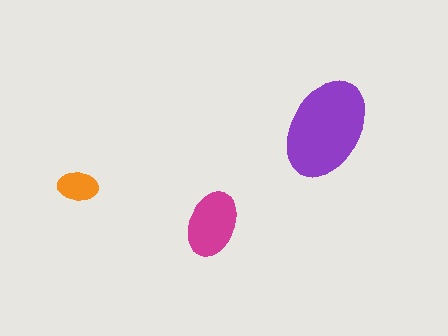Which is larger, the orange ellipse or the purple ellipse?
The purple one.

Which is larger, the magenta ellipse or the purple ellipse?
The purple one.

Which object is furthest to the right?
The purple ellipse is rightmost.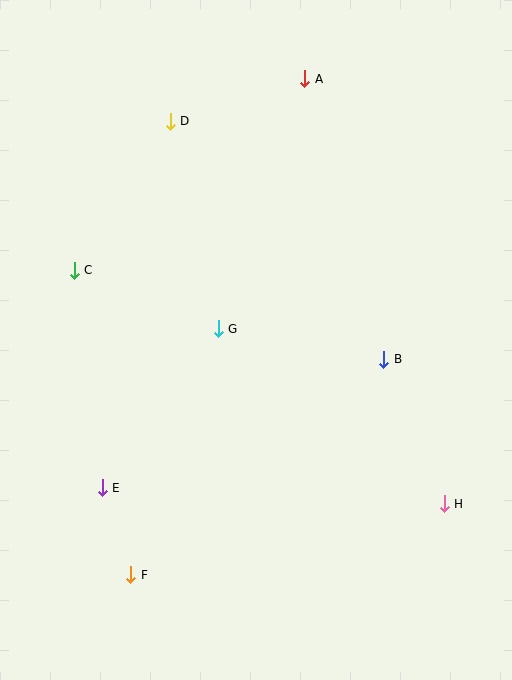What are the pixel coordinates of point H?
Point H is at (444, 504).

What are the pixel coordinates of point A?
Point A is at (305, 79).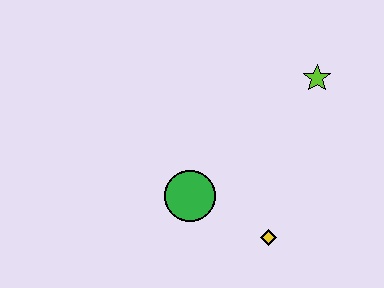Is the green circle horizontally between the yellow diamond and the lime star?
No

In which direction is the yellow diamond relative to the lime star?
The yellow diamond is below the lime star.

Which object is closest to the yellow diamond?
The green circle is closest to the yellow diamond.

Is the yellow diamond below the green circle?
Yes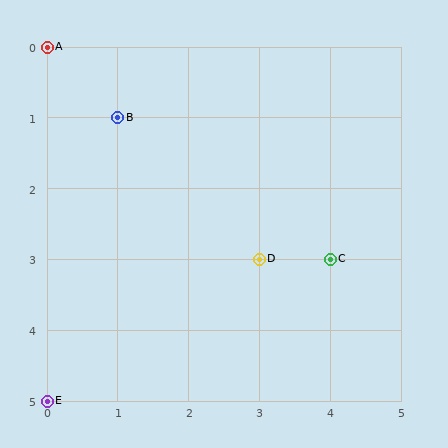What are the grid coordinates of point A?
Point A is at grid coordinates (0, 0).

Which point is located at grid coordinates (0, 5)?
Point E is at (0, 5).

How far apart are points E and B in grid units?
Points E and B are 1 column and 4 rows apart (about 4.1 grid units diagonally).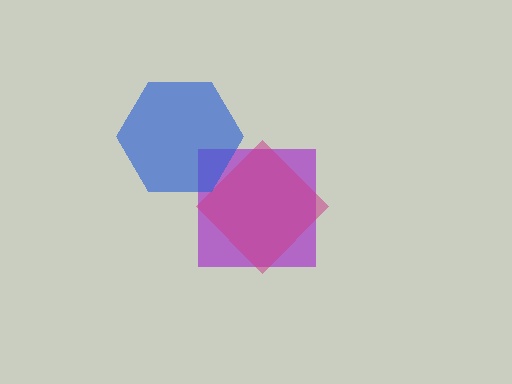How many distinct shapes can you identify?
There are 3 distinct shapes: a purple square, a magenta diamond, a blue hexagon.